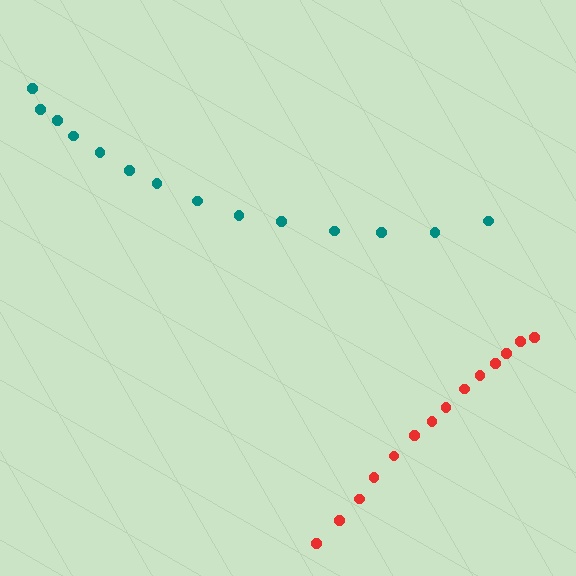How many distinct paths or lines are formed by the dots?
There are 2 distinct paths.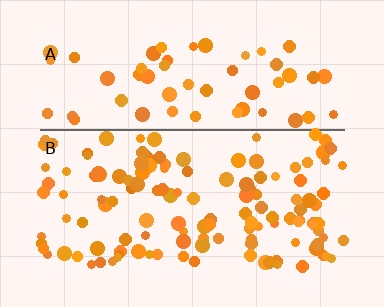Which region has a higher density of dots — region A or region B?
B (the bottom).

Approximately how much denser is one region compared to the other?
Approximately 2.0× — region B over region A.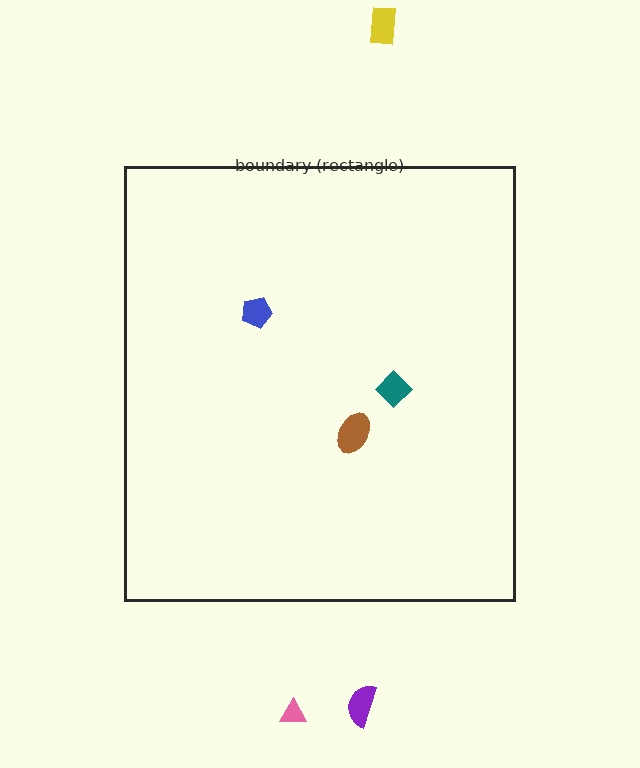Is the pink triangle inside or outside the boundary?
Outside.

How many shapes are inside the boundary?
3 inside, 3 outside.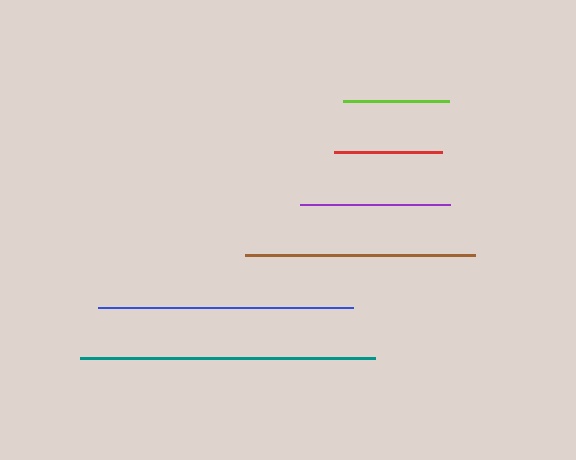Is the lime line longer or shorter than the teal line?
The teal line is longer than the lime line.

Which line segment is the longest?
The teal line is the longest at approximately 296 pixels.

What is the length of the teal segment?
The teal segment is approximately 296 pixels long.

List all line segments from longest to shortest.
From longest to shortest: teal, blue, brown, purple, red, lime.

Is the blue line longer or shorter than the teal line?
The teal line is longer than the blue line.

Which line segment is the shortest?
The lime line is the shortest at approximately 106 pixels.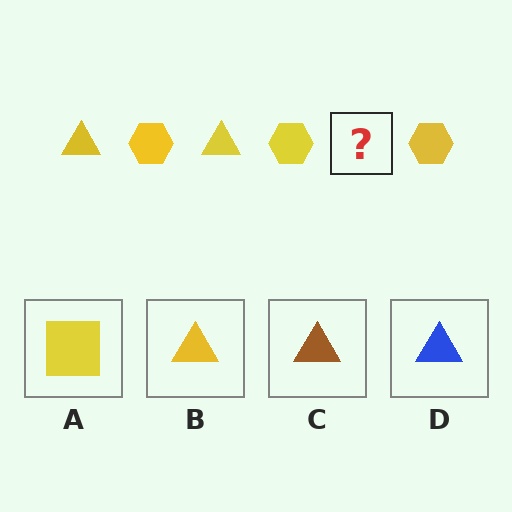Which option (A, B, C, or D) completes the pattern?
B.